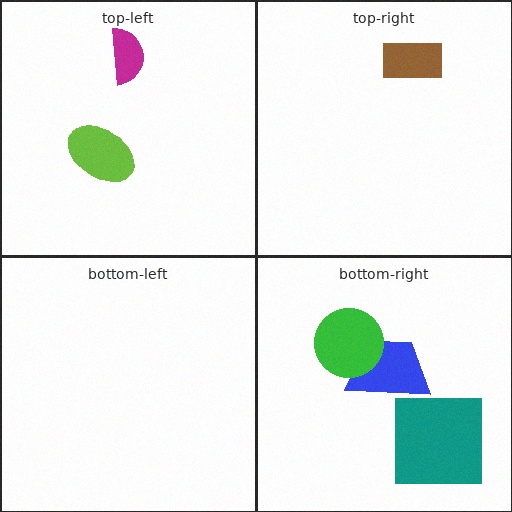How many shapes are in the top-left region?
2.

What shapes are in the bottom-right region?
The teal square, the blue trapezoid, the green circle.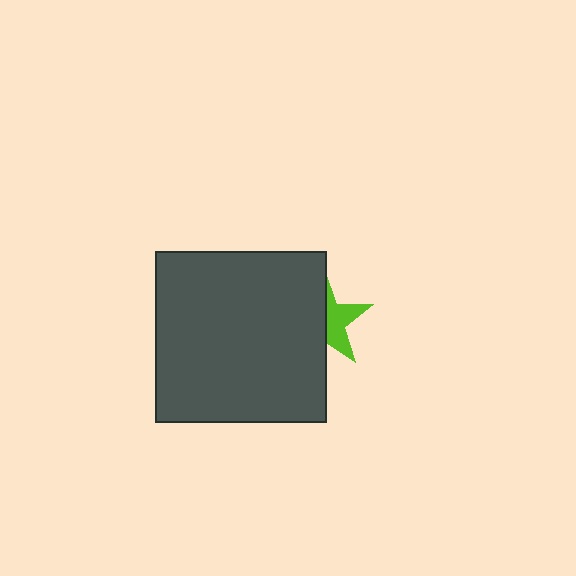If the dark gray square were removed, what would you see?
You would see the complete lime star.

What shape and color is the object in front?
The object in front is a dark gray square.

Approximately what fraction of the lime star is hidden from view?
Roughly 56% of the lime star is hidden behind the dark gray square.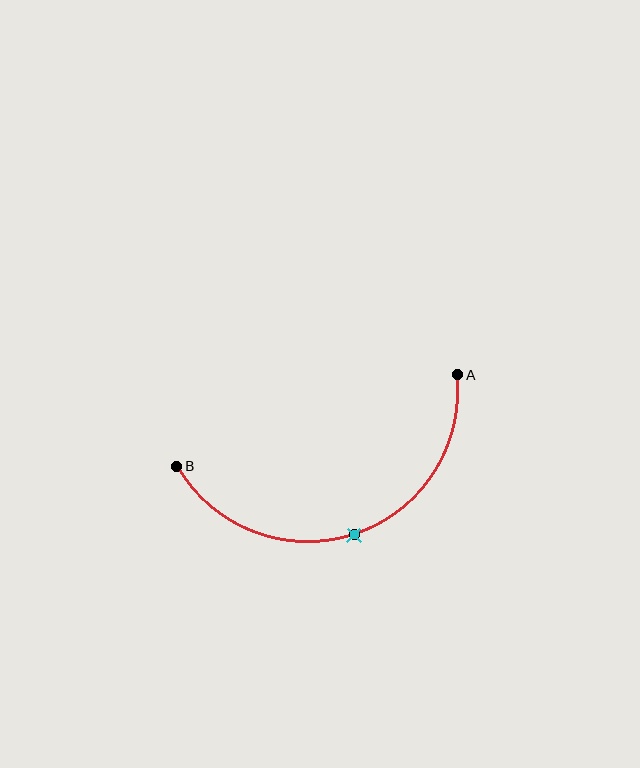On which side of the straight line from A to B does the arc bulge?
The arc bulges below the straight line connecting A and B.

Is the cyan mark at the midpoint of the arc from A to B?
Yes. The cyan mark lies on the arc at equal arc-length from both A and B — it is the arc midpoint.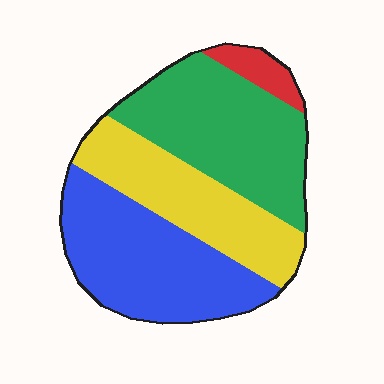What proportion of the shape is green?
Green covers roughly 35% of the shape.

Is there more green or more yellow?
Green.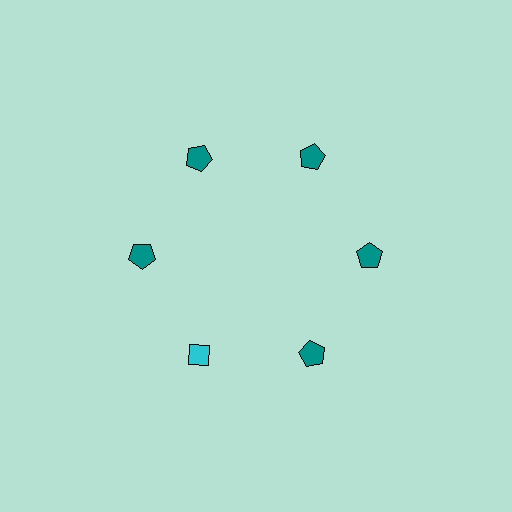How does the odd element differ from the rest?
It differs in both color (cyan instead of teal) and shape (diamond instead of pentagon).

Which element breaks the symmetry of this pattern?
The cyan diamond at roughly the 7 o'clock position breaks the symmetry. All other shapes are teal pentagons.